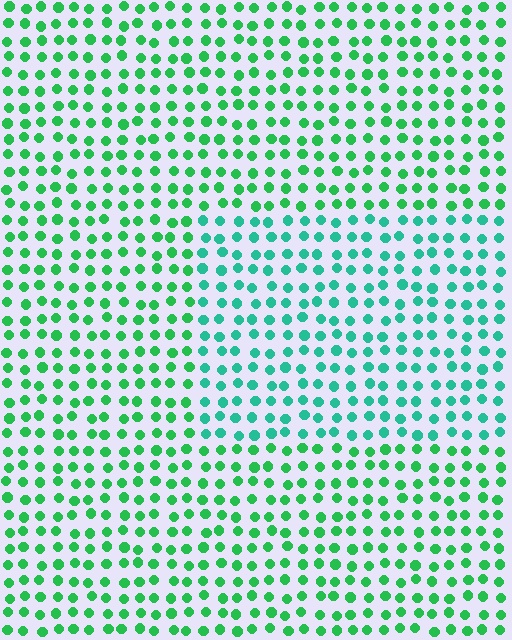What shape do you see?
I see a rectangle.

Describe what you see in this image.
The image is filled with small green elements in a uniform arrangement. A rectangle-shaped region is visible where the elements are tinted to a slightly different hue, forming a subtle color boundary.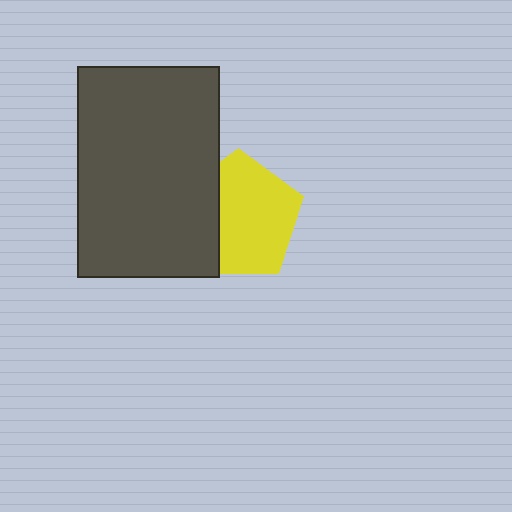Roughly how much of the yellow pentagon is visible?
Most of it is visible (roughly 69%).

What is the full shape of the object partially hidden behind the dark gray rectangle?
The partially hidden object is a yellow pentagon.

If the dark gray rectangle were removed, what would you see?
You would see the complete yellow pentagon.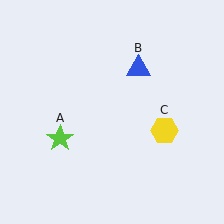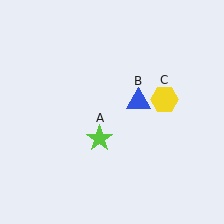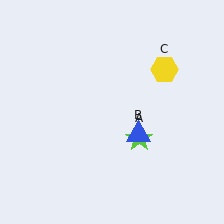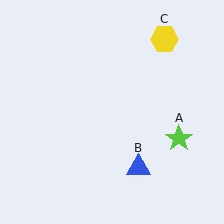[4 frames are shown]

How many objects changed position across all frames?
3 objects changed position: lime star (object A), blue triangle (object B), yellow hexagon (object C).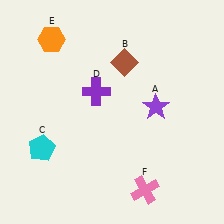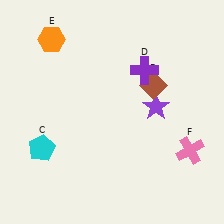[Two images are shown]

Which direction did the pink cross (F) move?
The pink cross (F) moved right.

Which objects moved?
The objects that moved are: the brown diamond (B), the purple cross (D), the pink cross (F).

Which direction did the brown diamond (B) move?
The brown diamond (B) moved right.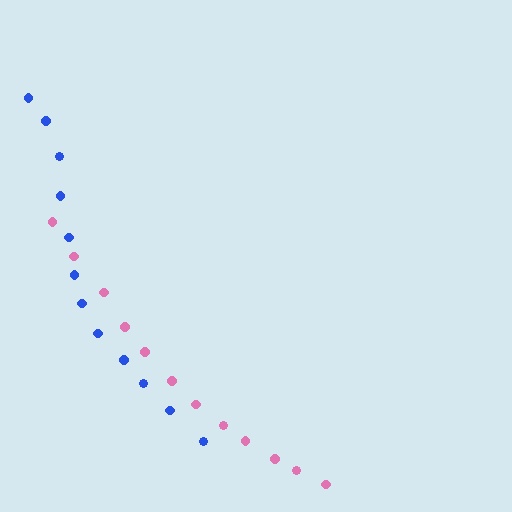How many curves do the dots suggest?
There are 2 distinct paths.